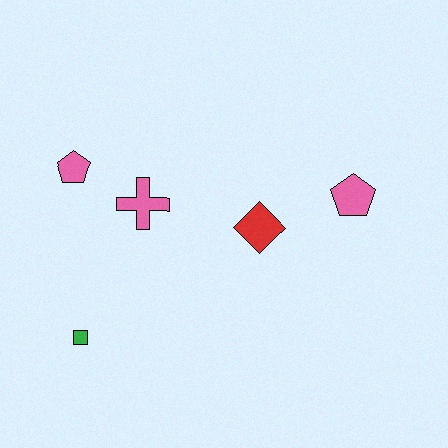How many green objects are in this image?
There is 1 green object.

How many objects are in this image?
There are 5 objects.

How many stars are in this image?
There are no stars.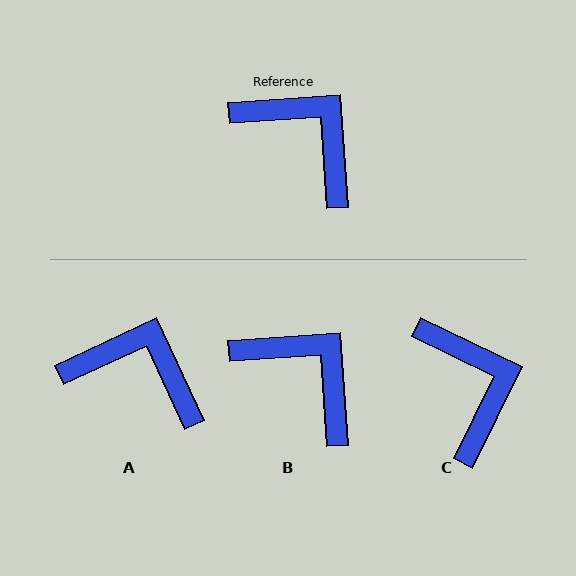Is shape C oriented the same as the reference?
No, it is off by about 30 degrees.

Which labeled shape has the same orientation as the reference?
B.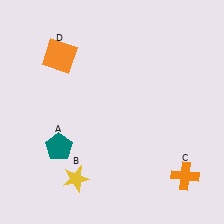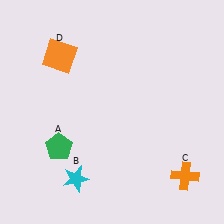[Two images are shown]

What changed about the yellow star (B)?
In Image 1, B is yellow. In Image 2, it changed to cyan.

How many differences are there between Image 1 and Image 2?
There are 2 differences between the two images.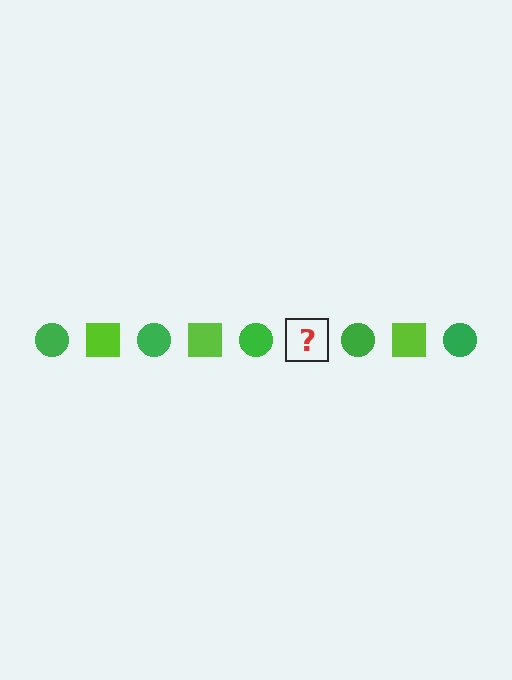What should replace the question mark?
The question mark should be replaced with a lime square.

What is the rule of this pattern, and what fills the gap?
The rule is that the pattern alternates between green circle and lime square. The gap should be filled with a lime square.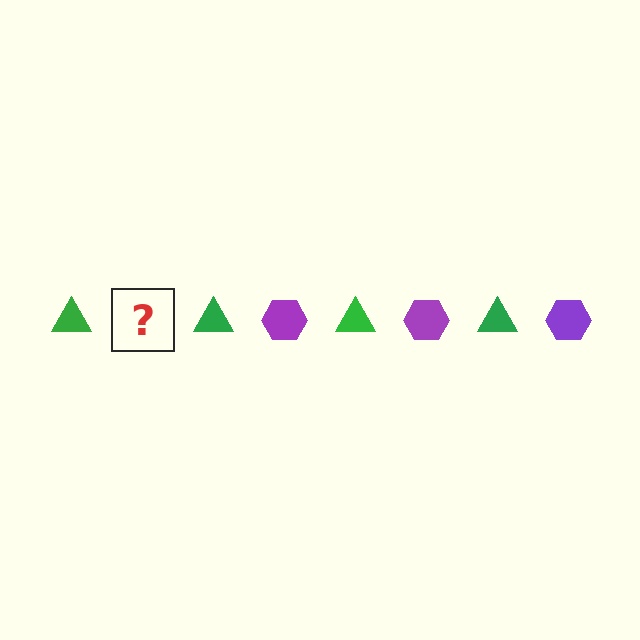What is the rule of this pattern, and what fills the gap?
The rule is that the pattern alternates between green triangle and purple hexagon. The gap should be filled with a purple hexagon.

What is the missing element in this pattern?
The missing element is a purple hexagon.